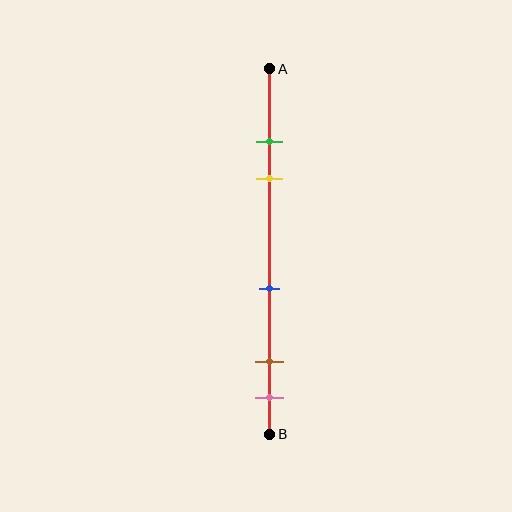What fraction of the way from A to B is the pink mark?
The pink mark is approximately 90% (0.9) of the way from A to B.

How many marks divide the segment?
There are 5 marks dividing the segment.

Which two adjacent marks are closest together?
The green and yellow marks are the closest adjacent pair.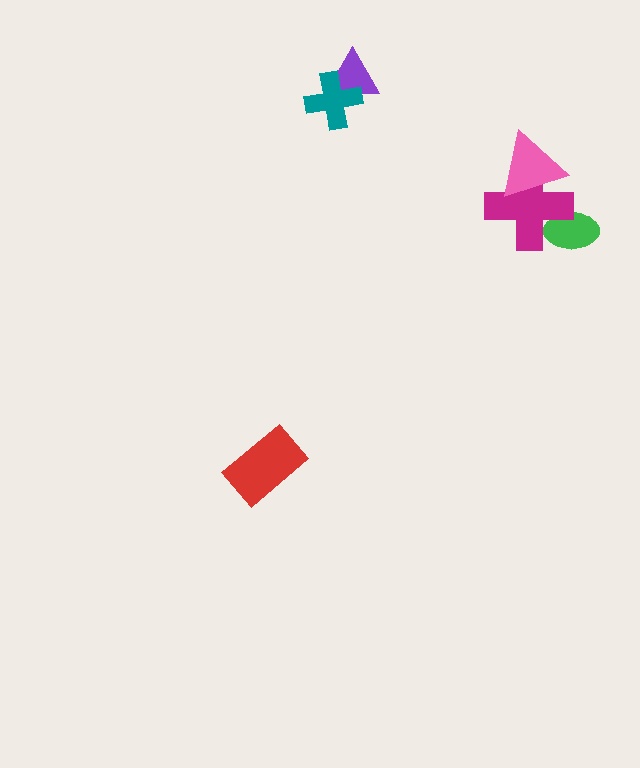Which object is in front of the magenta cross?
The pink triangle is in front of the magenta cross.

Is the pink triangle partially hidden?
No, no other shape covers it.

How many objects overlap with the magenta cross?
2 objects overlap with the magenta cross.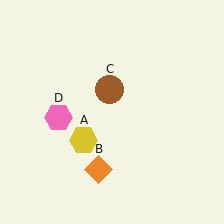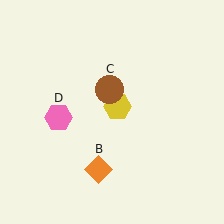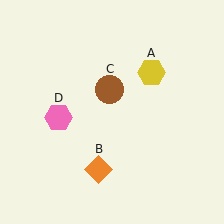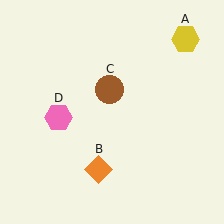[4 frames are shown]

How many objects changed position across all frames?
1 object changed position: yellow hexagon (object A).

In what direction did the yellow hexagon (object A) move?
The yellow hexagon (object A) moved up and to the right.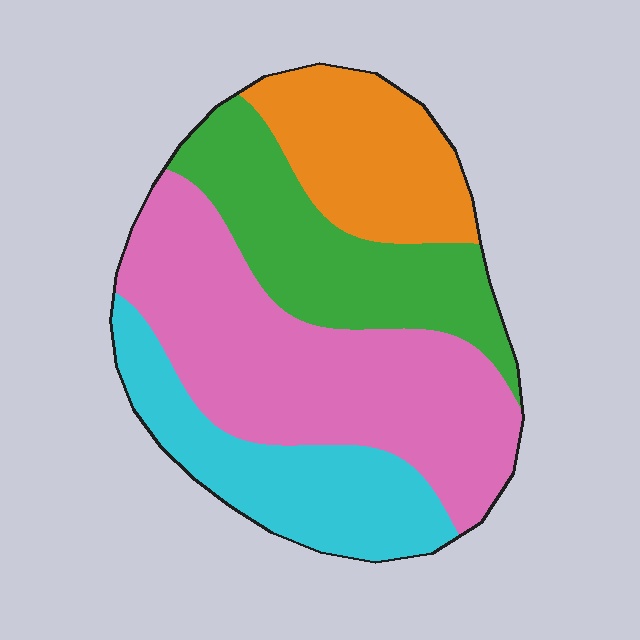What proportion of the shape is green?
Green covers about 25% of the shape.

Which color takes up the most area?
Pink, at roughly 40%.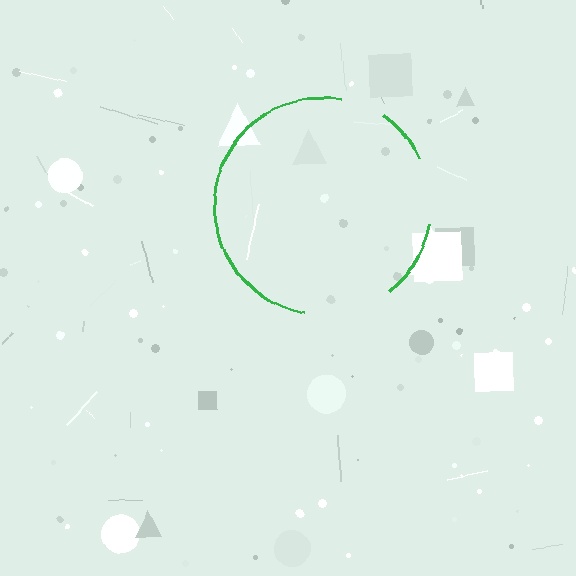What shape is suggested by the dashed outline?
The dashed outline suggests a circle.